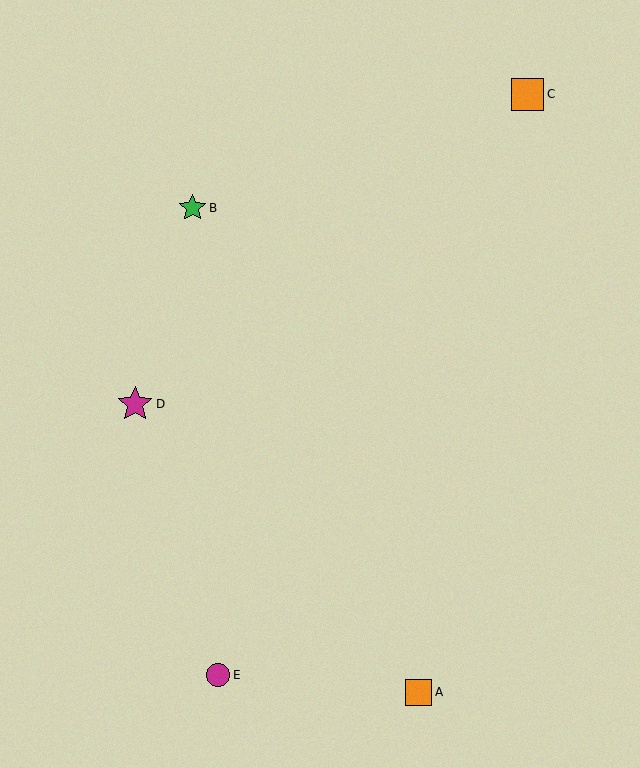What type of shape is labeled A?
Shape A is an orange square.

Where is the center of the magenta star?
The center of the magenta star is at (135, 404).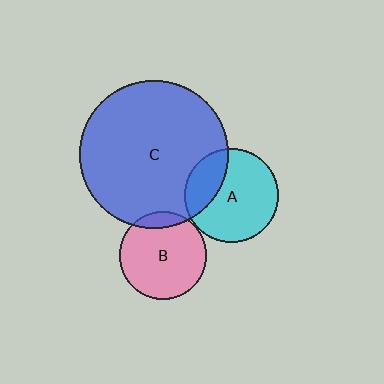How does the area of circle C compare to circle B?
Approximately 2.9 times.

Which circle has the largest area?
Circle C (blue).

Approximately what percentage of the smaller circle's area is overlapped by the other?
Approximately 25%.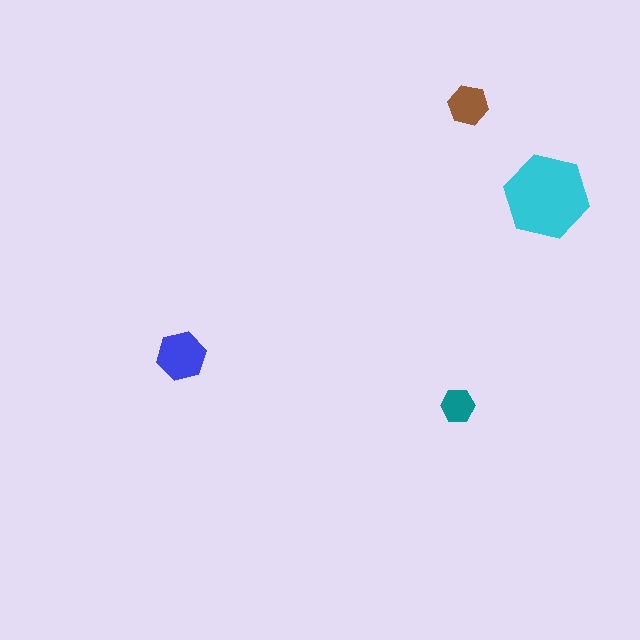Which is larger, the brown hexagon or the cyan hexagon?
The cyan one.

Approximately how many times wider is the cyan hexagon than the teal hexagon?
About 2.5 times wider.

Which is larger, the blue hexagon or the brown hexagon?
The blue one.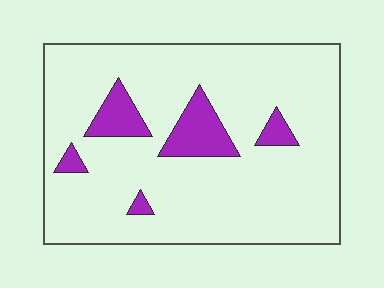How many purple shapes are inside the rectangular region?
5.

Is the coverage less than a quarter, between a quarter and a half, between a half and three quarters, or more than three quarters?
Less than a quarter.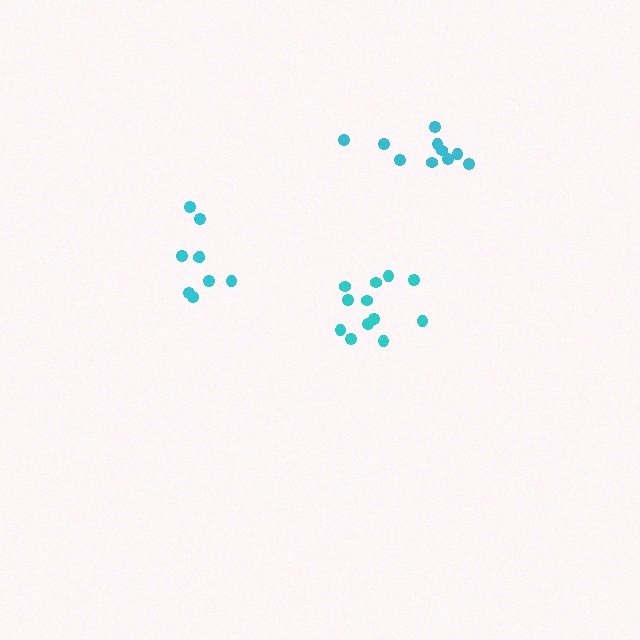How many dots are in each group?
Group 1: 9 dots, Group 2: 12 dots, Group 3: 10 dots (31 total).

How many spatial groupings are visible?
There are 3 spatial groupings.